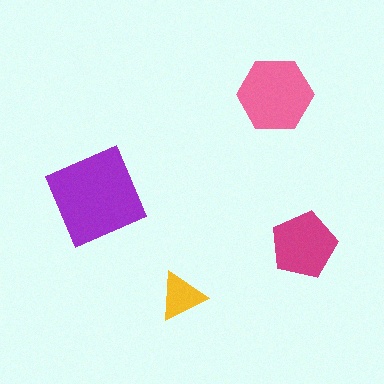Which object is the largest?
The purple diamond.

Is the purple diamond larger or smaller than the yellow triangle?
Larger.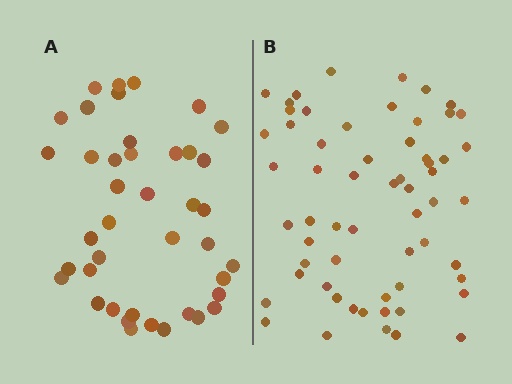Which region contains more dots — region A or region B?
Region B (the right region) has more dots.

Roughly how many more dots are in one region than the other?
Region B has approximately 20 more dots than region A.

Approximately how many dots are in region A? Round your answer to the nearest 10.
About 40 dots. (The exact count is 41, which rounds to 40.)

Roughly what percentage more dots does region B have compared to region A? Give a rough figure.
About 45% more.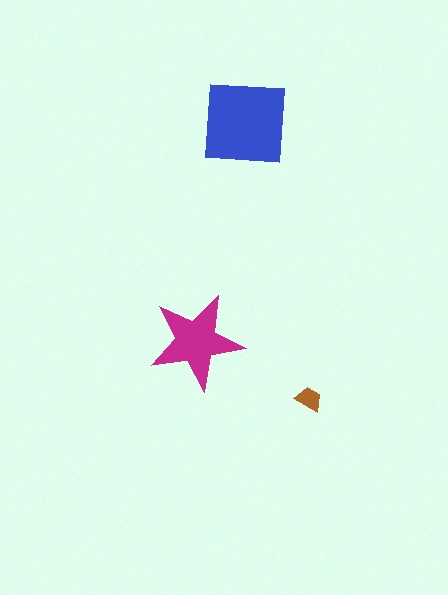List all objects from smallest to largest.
The brown trapezoid, the magenta star, the blue square.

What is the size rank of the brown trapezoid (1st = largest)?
3rd.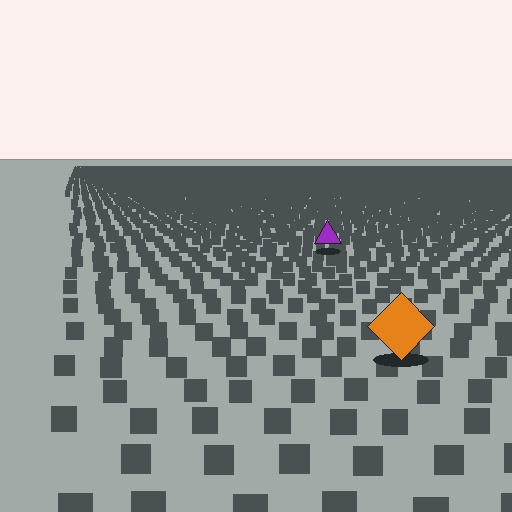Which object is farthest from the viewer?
The purple triangle is farthest from the viewer. It appears smaller and the ground texture around it is denser.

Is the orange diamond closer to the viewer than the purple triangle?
Yes. The orange diamond is closer — you can tell from the texture gradient: the ground texture is coarser near it.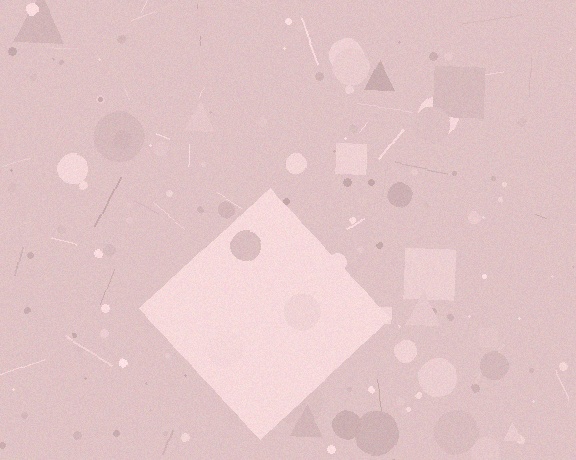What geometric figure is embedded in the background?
A diamond is embedded in the background.